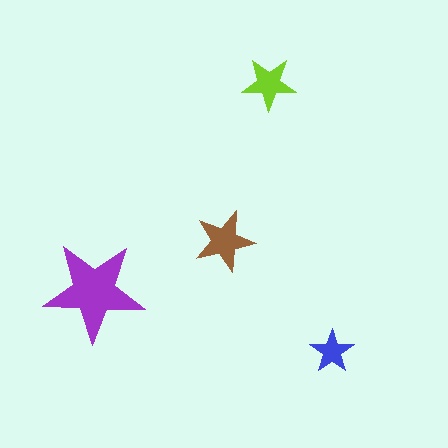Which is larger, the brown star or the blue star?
The brown one.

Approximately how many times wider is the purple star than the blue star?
About 2.5 times wider.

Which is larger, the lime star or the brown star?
The brown one.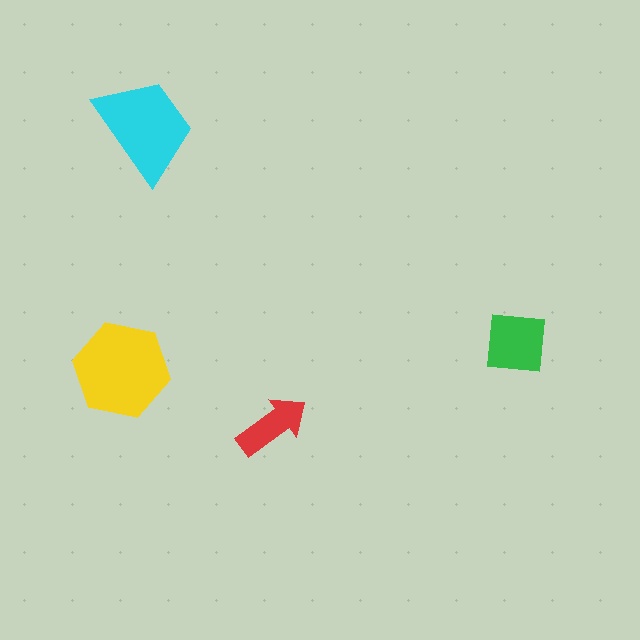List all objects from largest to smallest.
The yellow hexagon, the cyan trapezoid, the green square, the red arrow.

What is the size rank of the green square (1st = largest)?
3rd.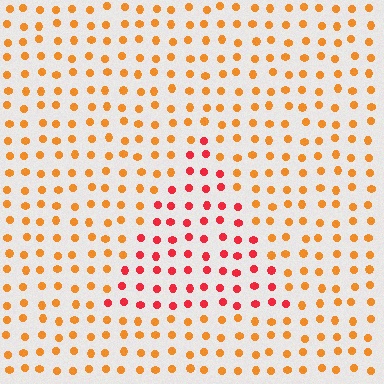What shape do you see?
I see a triangle.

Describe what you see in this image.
The image is filled with small orange elements in a uniform arrangement. A triangle-shaped region is visible where the elements are tinted to a slightly different hue, forming a subtle color boundary.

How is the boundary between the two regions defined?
The boundary is defined purely by a slight shift in hue (about 37 degrees). Spacing, size, and orientation are identical on both sides.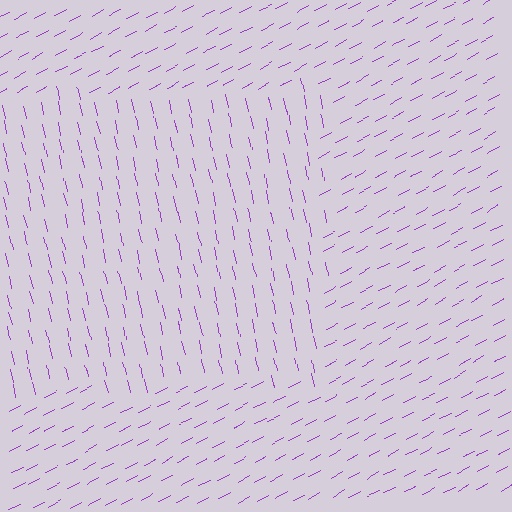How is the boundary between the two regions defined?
The boundary is defined purely by a change in line orientation (approximately 75 degrees difference). All lines are the same color and thickness.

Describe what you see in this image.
The image is filled with small purple line segments. A rectangle region in the image has lines oriented differently from the surrounding lines, creating a visible texture boundary.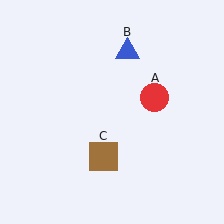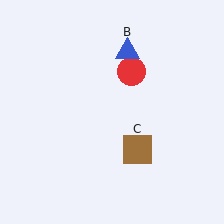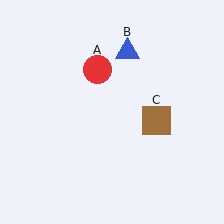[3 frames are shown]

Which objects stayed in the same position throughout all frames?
Blue triangle (object B) remained stationary.